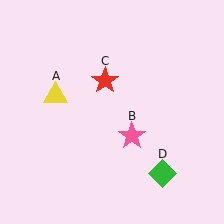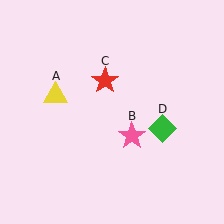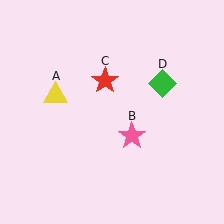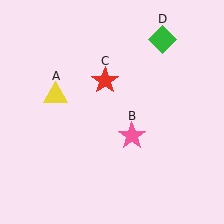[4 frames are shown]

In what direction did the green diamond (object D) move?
The green diamond (object D) moved up.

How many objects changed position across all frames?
1 object changed position: green diamond (object D).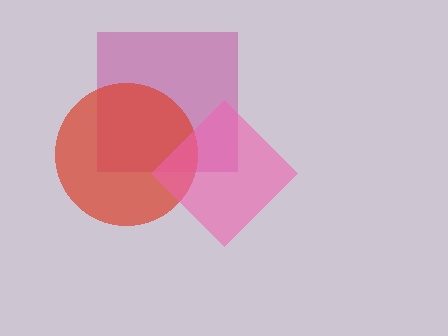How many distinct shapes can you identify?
There are 3 distinct shapes: a magenta square, a red circle, a pink diamond.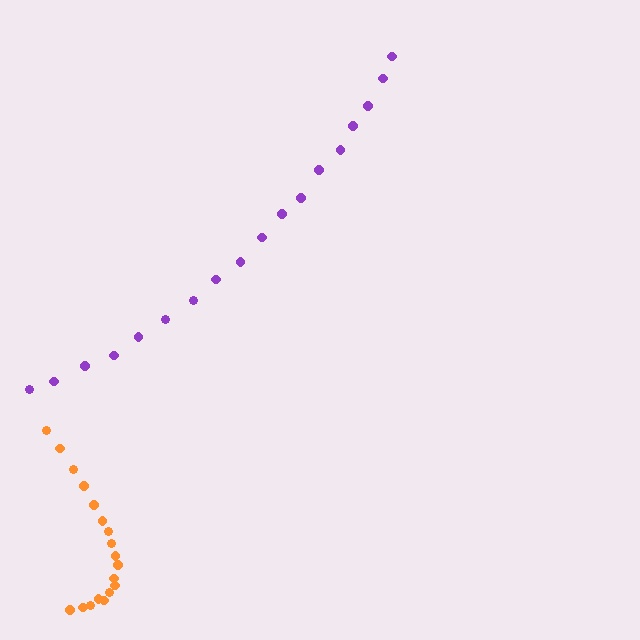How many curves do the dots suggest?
There are 2 distinct paths.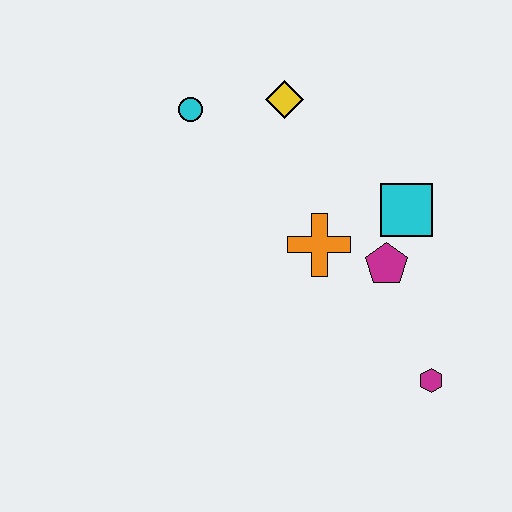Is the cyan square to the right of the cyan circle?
Yes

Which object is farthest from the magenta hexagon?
The cyan circle is farthest from the magenta hexagon.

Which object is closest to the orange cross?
The magenta pentagon is closest to the orange cross.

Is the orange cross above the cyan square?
No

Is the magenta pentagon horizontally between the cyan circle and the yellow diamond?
No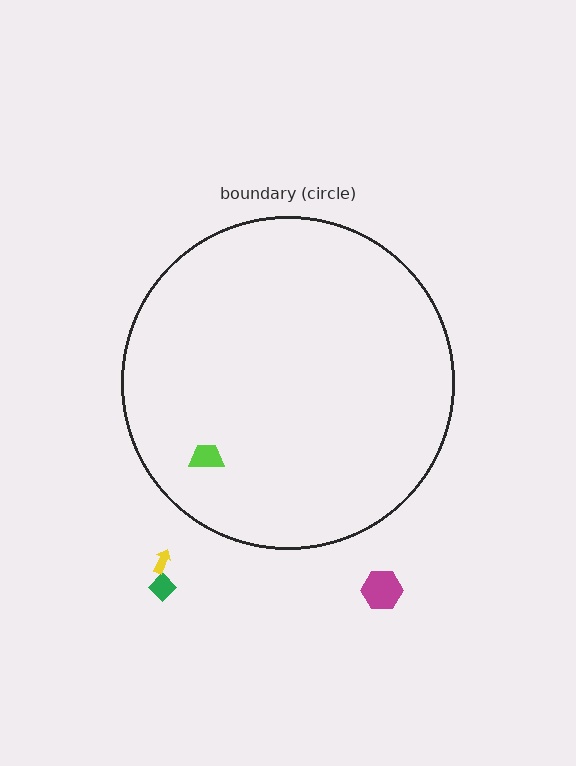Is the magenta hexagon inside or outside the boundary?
Outside.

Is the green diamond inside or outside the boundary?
Outside.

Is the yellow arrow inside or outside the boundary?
Outside.